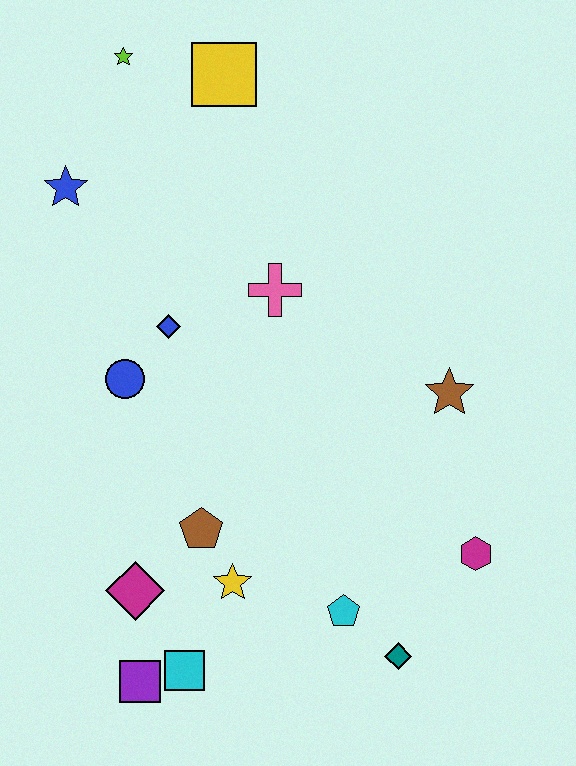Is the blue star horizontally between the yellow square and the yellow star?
No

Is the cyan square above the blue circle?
No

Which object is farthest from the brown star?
The lime star is farthest from the brown star.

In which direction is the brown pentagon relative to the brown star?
The brown pentagon is to the left of the brown star.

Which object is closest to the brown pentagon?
The yellow star is closest to the brown pentagon.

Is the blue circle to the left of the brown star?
Yes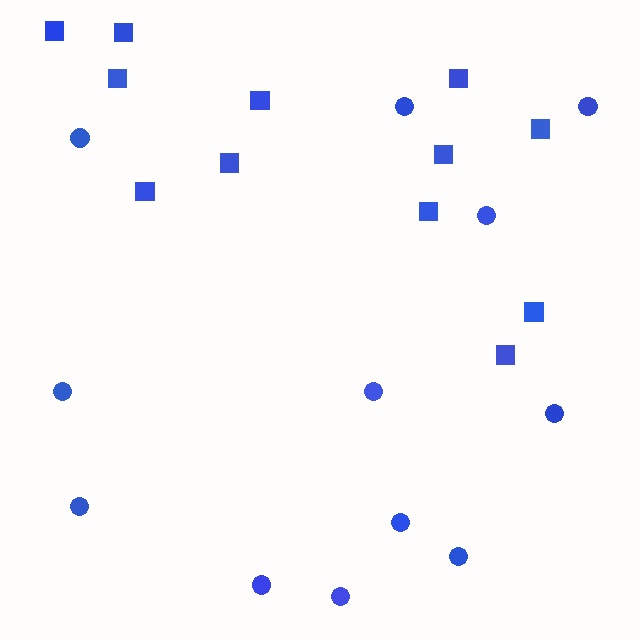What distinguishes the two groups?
There are 2 groups: one group of circles (12) and one group of squares (12).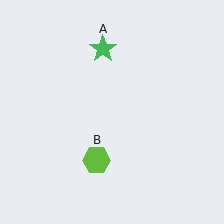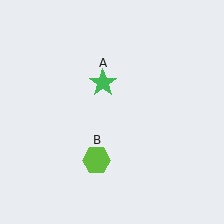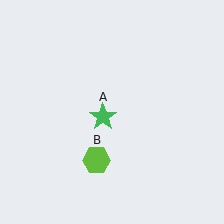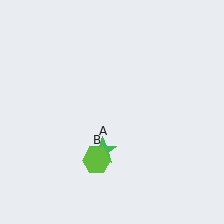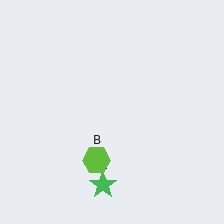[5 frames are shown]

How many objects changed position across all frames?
1 object changed position: green star (object A).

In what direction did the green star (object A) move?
The green star (object A) moved down.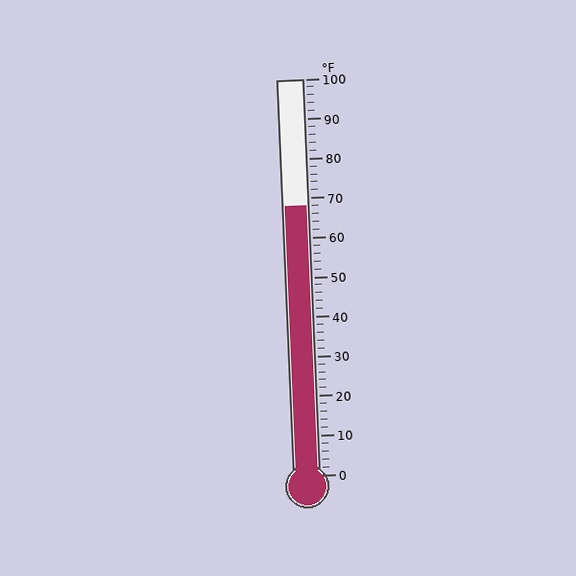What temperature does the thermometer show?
The thermometer shows approximately 68°F.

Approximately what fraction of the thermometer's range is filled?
The thermometer is filled to approximately 70% of its range.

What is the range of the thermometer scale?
The thermometer scale ranges from 0°F to 100°F.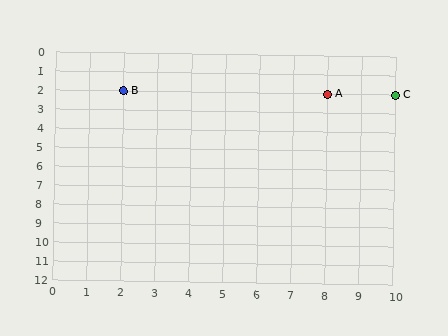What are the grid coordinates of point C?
Point C is at grid coordinates (10, 2).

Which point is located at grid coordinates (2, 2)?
Point B is at (2, 2).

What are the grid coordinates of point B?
Point B is at grid coordinates (2, 2).